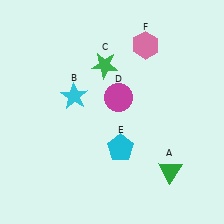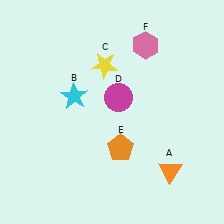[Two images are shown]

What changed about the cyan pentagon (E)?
In Image 1, E is cyan. In Image 2, it changed to orange.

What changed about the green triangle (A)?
In Image 1, A is green. In Image 2, it changed to orange.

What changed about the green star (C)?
In Image 1, C is green. In Image 2, it changed to yellow.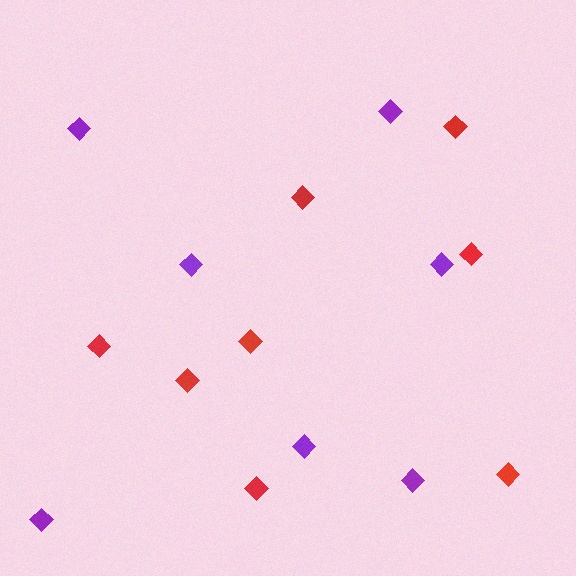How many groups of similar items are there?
There are 2 groups: one group of red diamonds (8) and one group of purple diamonds (7).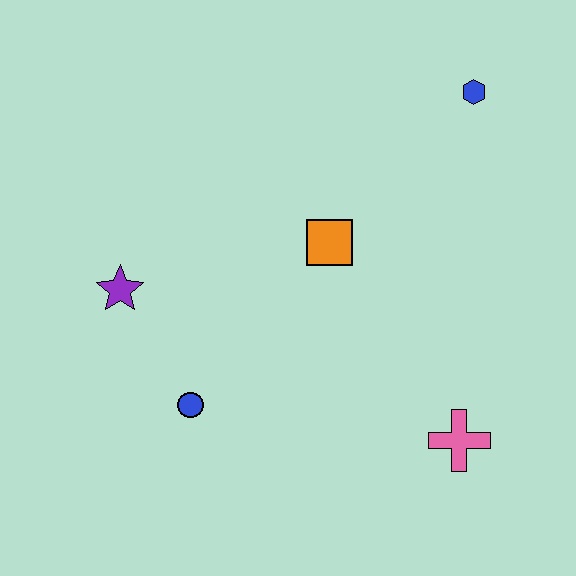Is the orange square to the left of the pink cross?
Yes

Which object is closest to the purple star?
The blue circle is closest to the purple star.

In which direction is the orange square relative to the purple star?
The orange square is to the right of the purple star.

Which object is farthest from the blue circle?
The blue hexagon is farthest from the blue circle.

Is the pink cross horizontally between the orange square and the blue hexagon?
Yes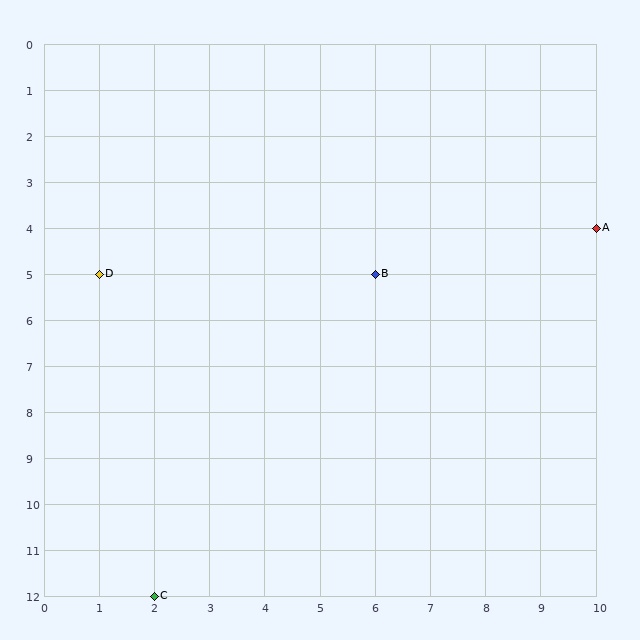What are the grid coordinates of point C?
Point C is at grid coordinates (2, 12).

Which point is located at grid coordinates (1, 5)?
Point D is at (1, 5).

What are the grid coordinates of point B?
Point B is at grid coordinates (6, 5).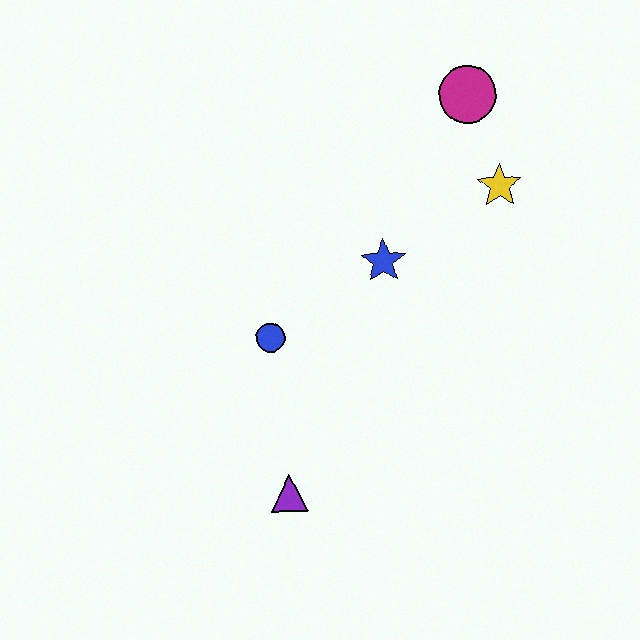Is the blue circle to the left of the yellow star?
Yes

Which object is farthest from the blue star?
The purple triangle is farthest from the blue star.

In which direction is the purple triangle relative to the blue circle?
The purple triangle is below the blue circle.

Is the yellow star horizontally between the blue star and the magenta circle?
No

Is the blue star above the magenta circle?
No